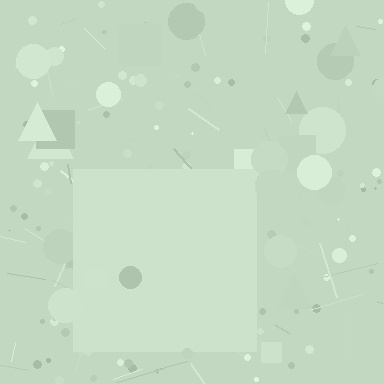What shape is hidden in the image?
A square is hidden in the image.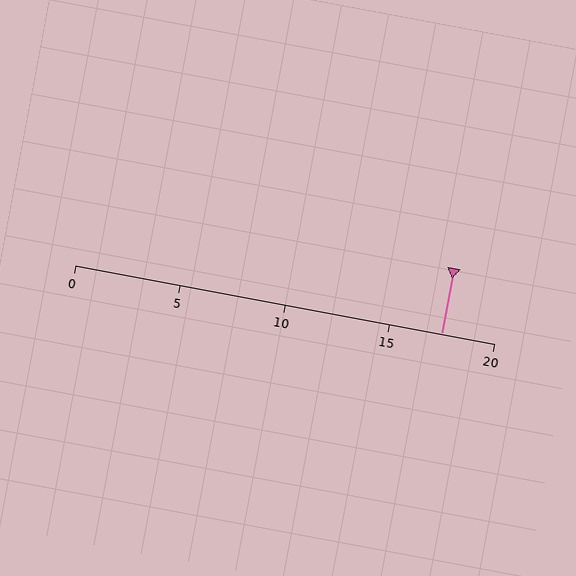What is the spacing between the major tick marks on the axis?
The major ticks are spaced 5 apart.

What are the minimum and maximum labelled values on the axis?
The axis runs from 0 to 20.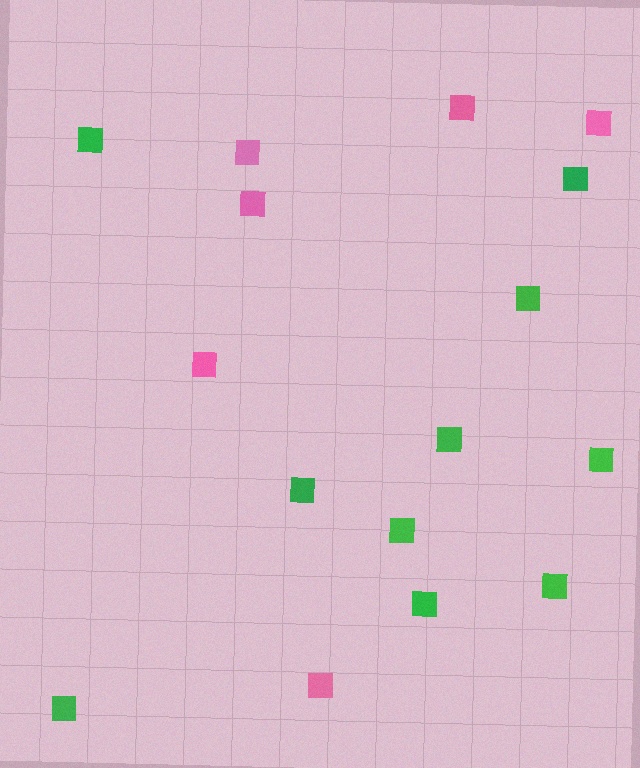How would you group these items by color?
There are 2 groups: one group of pink squares (6) and one group of green squares (10).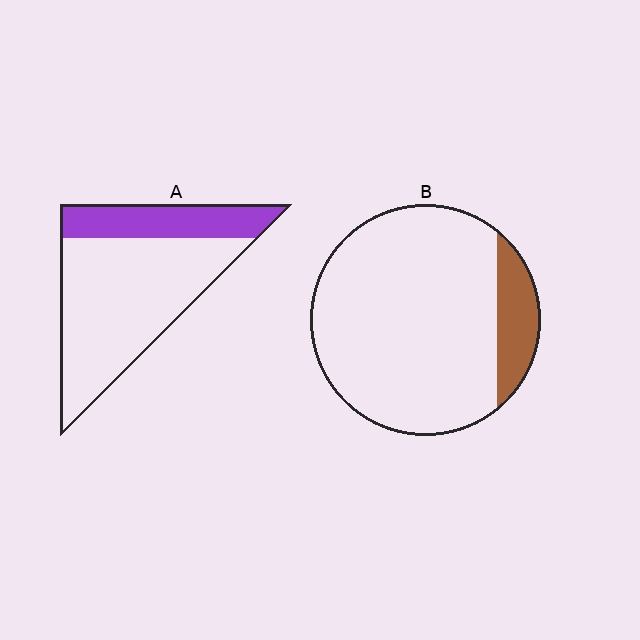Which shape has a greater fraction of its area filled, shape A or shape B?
Shape A.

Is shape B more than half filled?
No.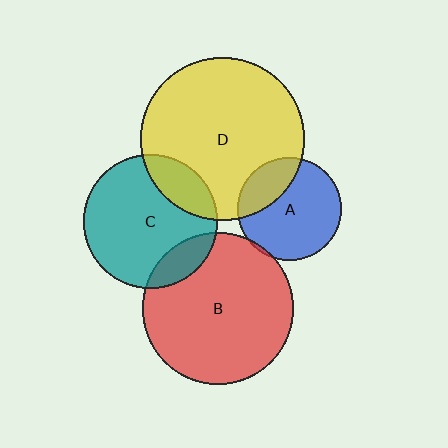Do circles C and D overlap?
Yes.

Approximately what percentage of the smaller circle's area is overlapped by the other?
Approximately 20%.